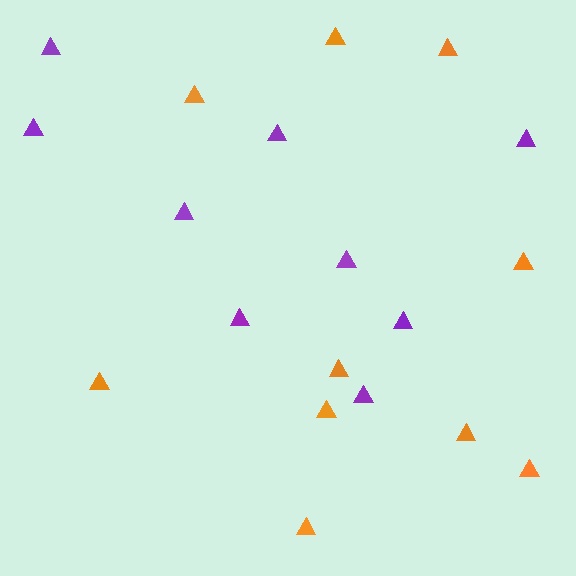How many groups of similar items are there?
There are 2 groups: one group of purple triangles (9) and one group of orange triangles (10).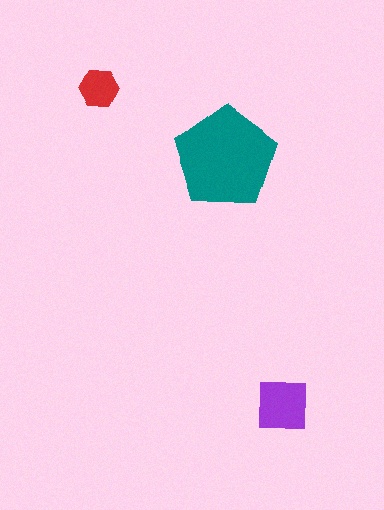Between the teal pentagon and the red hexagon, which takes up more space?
The teal pentagon.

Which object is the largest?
The teal pentagon.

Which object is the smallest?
The red hexagon.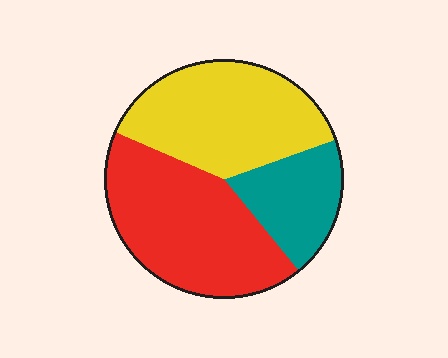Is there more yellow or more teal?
Yellow.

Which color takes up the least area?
Teal, at roughly 20%.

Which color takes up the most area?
Red, at roughly 40%.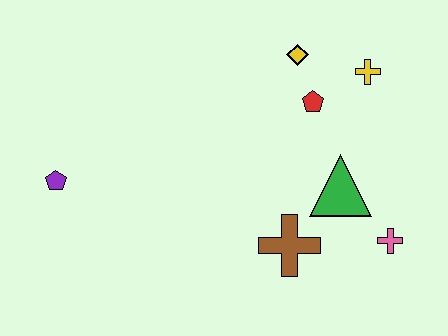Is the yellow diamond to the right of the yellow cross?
No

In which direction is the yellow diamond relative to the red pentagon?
The yellow diamond is above the red pentagon.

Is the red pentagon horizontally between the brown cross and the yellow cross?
Yes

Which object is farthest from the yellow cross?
The purple pentagon is farthest from the yellow cross.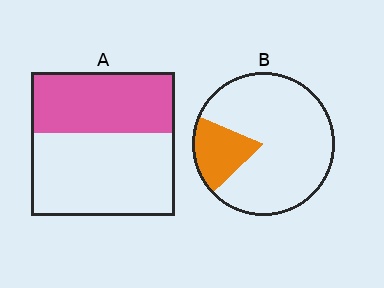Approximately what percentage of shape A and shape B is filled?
A is approximately 40% and B is approximately 20%.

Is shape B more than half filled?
No.